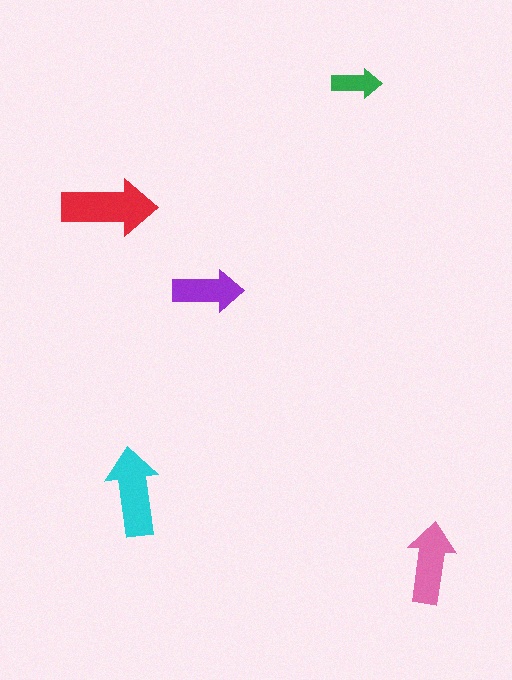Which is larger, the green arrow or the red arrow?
The red one.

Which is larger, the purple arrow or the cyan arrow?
The cyan one.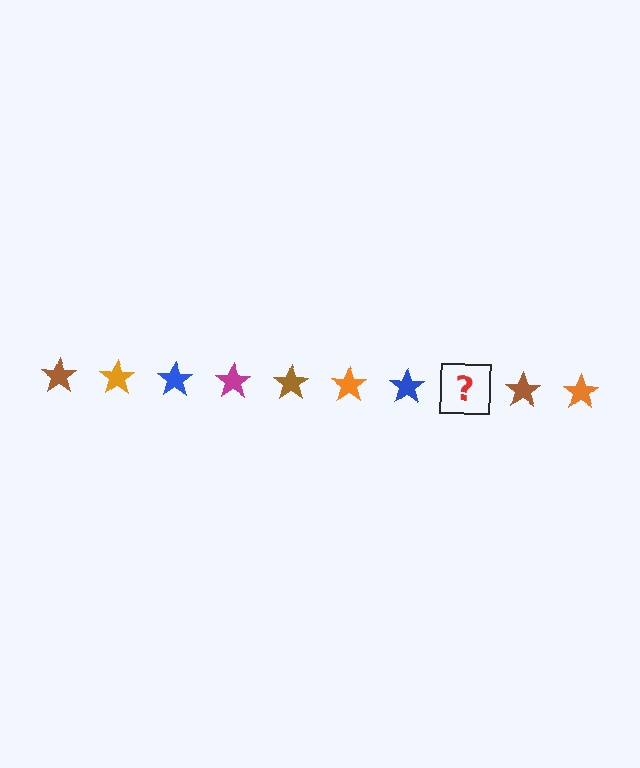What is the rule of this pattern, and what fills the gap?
The rule is that the pattern cycles through brown, orange, blue, magenta stars. The gap should be filled with a magenta star.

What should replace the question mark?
The question mark should be replaced with a magenta star.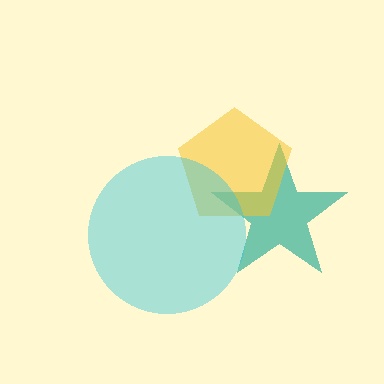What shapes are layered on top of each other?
The layered shapes are: a teal star, a yellow pentagon, a cyan circle.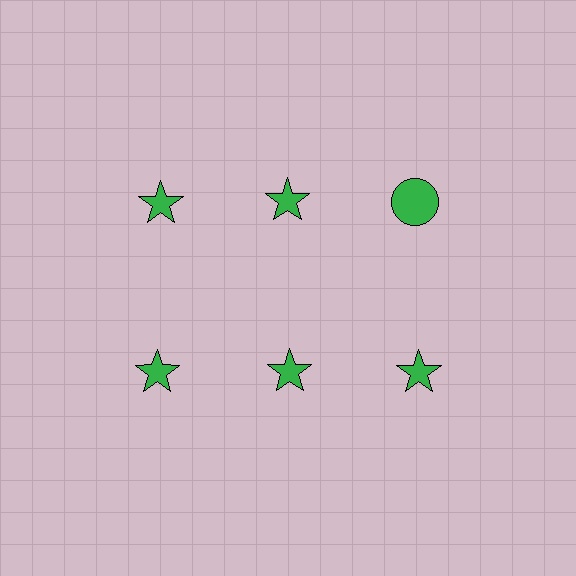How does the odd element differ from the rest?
It has a different shape: circle instead of star.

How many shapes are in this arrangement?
There are 6 shapes arranged in a grid pattern.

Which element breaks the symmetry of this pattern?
The green circle in the top row, center column breaks the symmetry. All other shapes are green stars.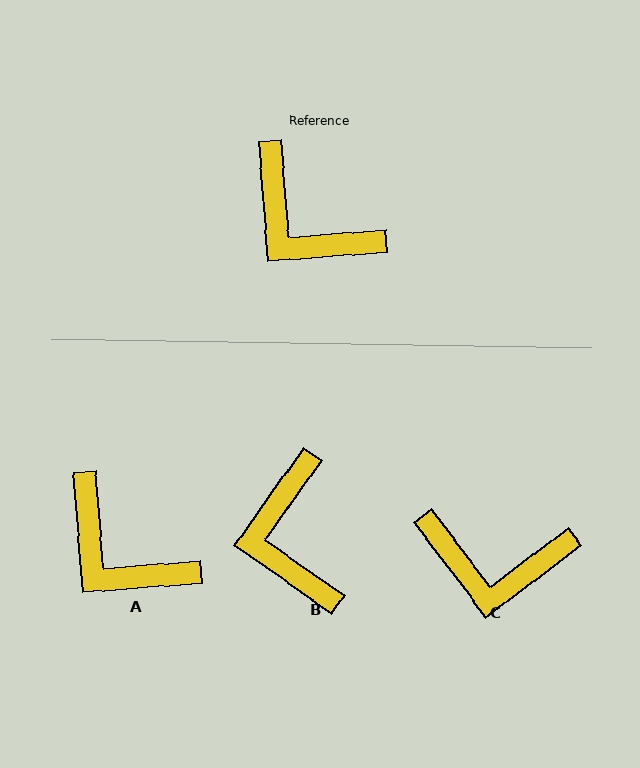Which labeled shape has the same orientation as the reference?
A.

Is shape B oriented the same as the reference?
No, it is off by about 40 degrees.